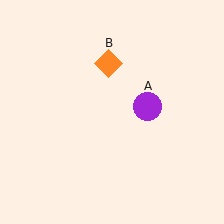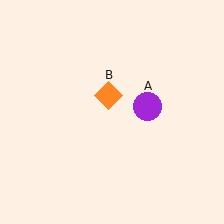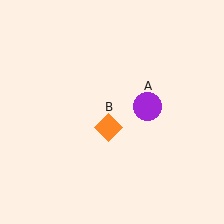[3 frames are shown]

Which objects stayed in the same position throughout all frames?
Purple circle (object A) remained stationary.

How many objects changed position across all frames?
1 object changed position: orange diamond (object B).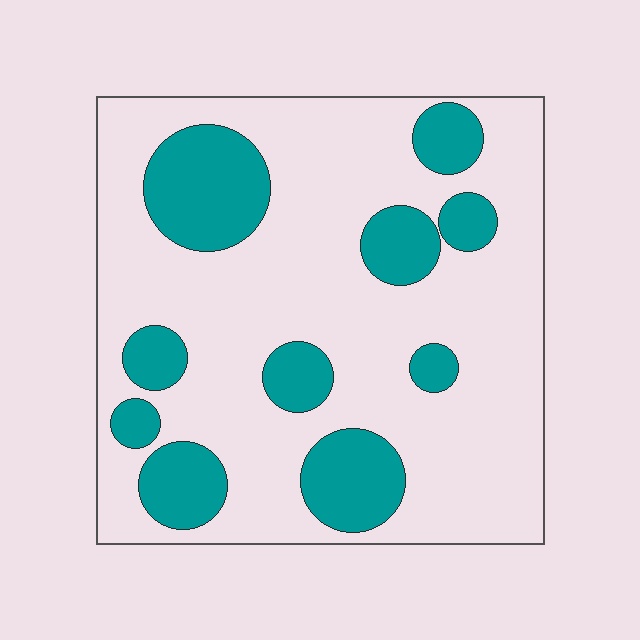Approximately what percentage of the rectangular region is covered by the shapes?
Approximately 25%.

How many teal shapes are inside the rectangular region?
10.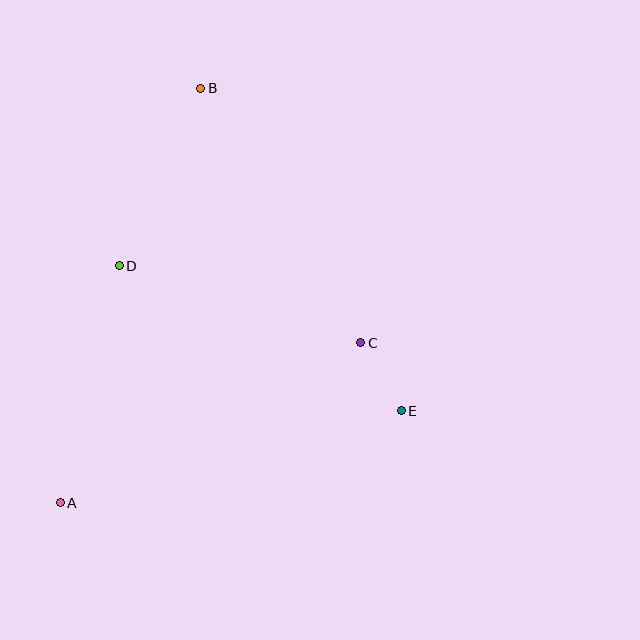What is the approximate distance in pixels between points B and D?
The distance between B and D is approximately 196 pixels.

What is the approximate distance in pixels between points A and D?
The distance between A and D is approximately 244 pixels.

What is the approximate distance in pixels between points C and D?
The distance between C and D is approximately 254 pixels.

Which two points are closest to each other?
Points C and E are closest to each other.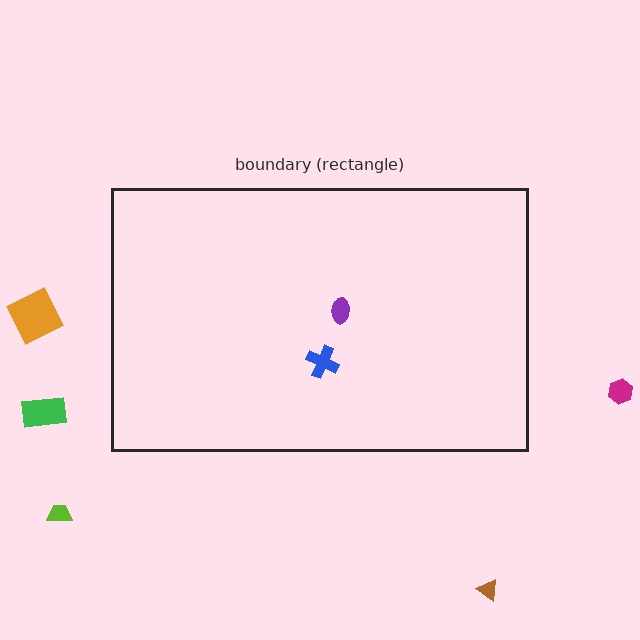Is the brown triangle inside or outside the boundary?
Outside.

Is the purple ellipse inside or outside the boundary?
Inside.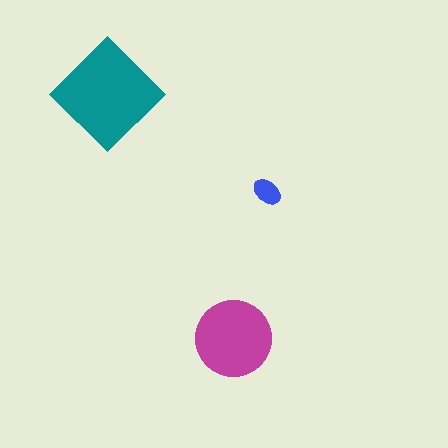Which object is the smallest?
The blue ellipse.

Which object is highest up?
The teal diamond is topmost.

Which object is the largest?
The teal diamond.